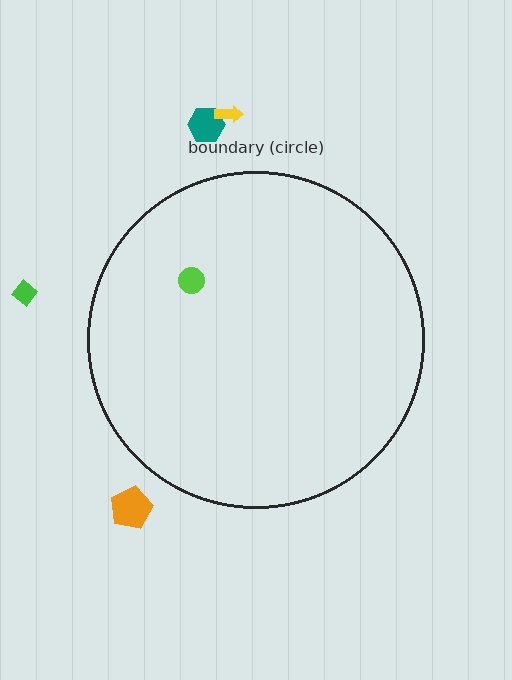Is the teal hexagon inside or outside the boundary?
Outside.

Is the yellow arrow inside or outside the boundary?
Outside.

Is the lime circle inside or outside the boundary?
Inside.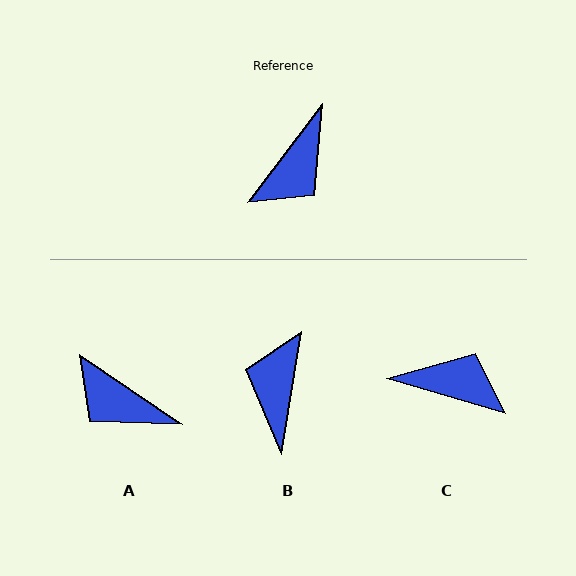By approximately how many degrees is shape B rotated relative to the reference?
Approximately 152 degrees clockwise.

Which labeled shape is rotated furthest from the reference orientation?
B, about 152 degrees away.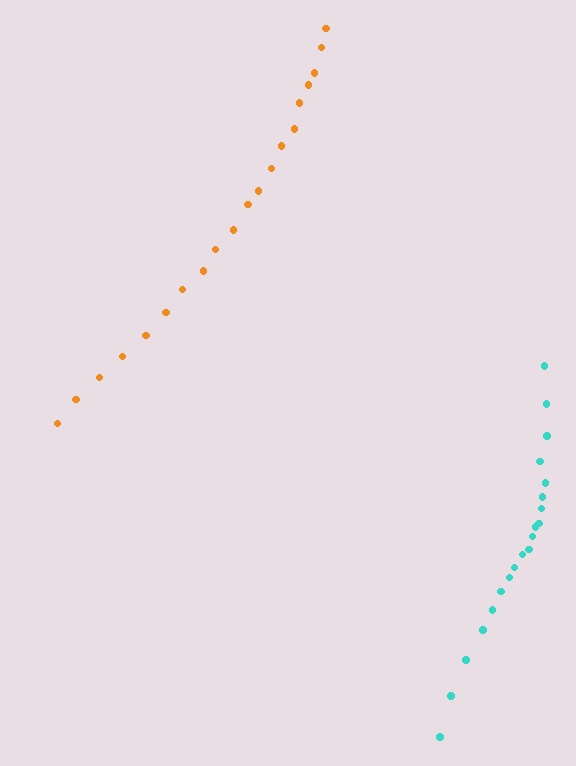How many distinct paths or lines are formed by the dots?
There are 2 distinct paths.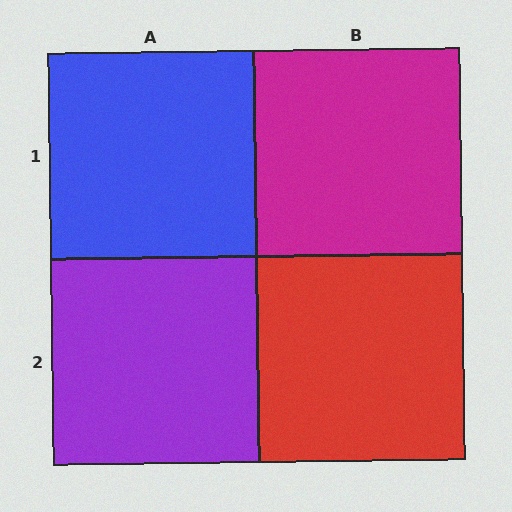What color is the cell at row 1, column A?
Blue.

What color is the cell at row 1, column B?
Magenta.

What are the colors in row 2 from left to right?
Purple, red.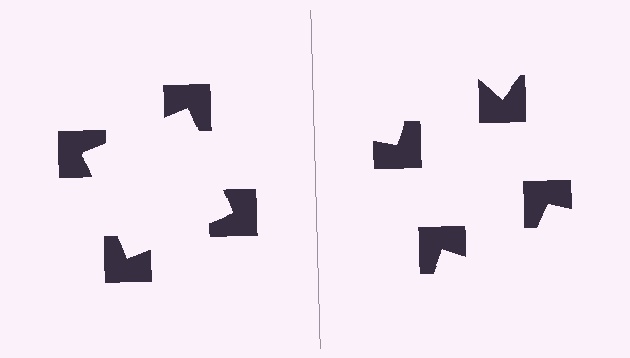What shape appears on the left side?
An illusory square.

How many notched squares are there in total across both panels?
8 — 4 on each side.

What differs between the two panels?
The notched squares are positioned identically on both sides; only the wedge orientations differ. On the left they align to a square; on the right they are misaligned.